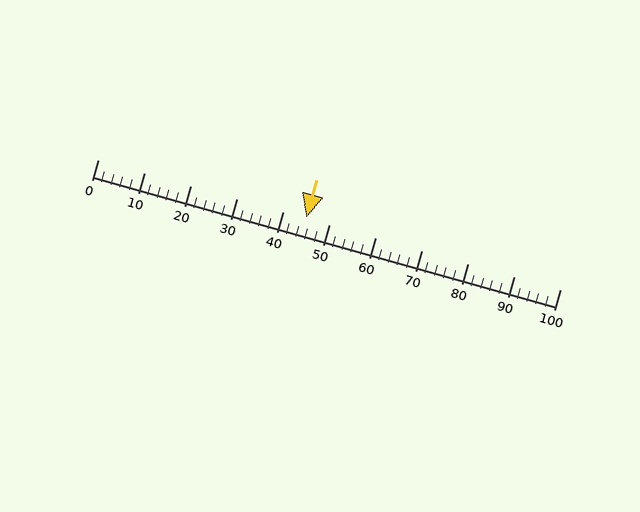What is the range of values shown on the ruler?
The ruler shows values from 0 to 100.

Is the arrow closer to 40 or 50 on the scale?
The arrow is closer to 50.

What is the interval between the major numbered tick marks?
The major tick marks are spaced 10 units apart.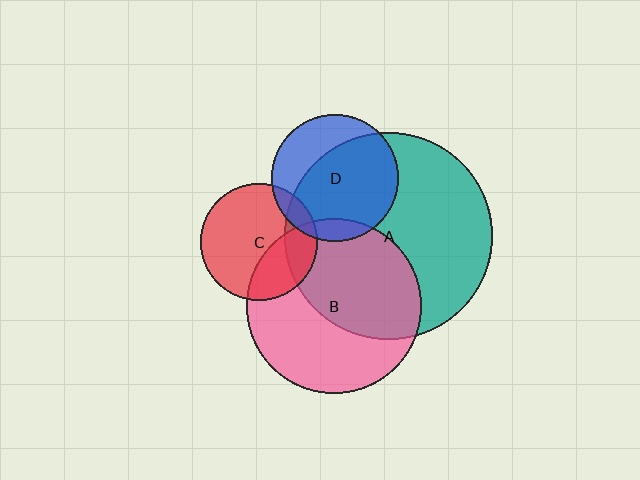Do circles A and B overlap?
Yes.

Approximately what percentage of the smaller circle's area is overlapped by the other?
Approximately 50%.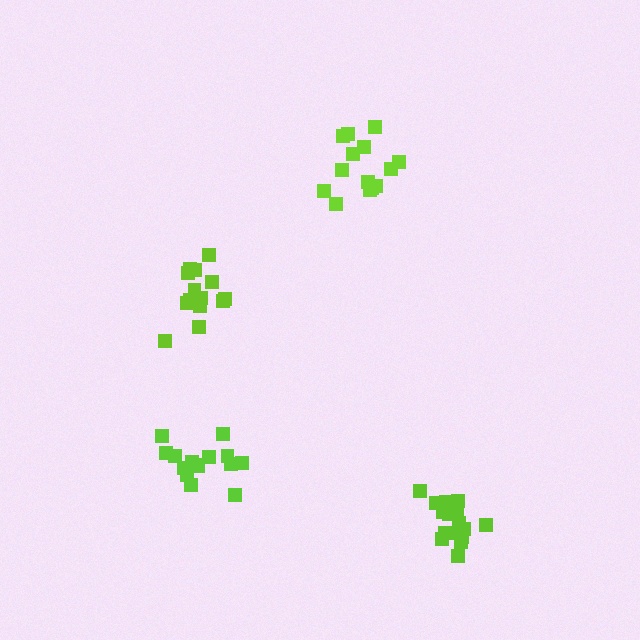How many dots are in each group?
Group 1: 14 dots, Group 2: 16 dots, Group 3: 15 dots, Group 4: 14 dots (59 total).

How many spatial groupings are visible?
There are 4 spatial groupings.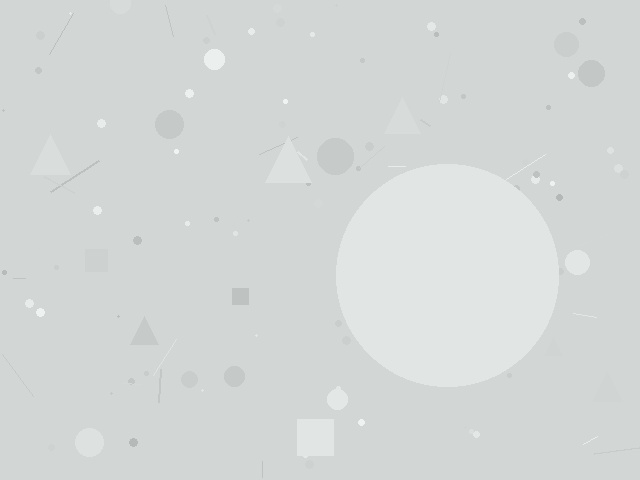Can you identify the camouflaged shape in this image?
The camouflaged shape is a circle.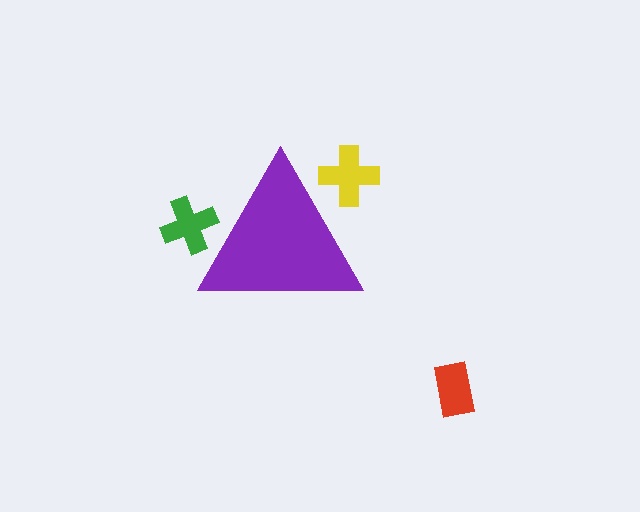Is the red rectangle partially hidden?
No, the red rectangle is fully visible.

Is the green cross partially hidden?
Yes, the green cross is partially hidden behind the purple triangle.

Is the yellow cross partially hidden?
Yes, the yellow cross is partially hidden behind the purple triangle.